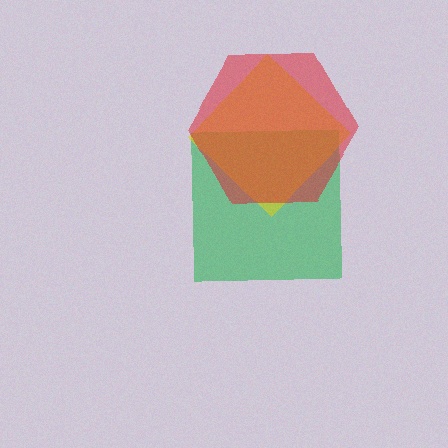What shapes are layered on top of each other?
The layered shapes are: a green square, a yellow diamond, a red hexagon.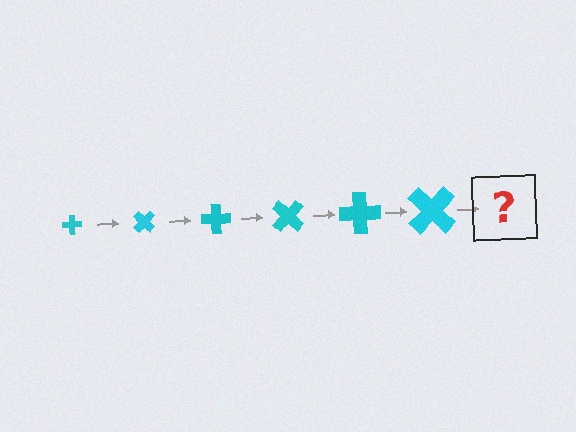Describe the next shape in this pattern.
It should be a cross, larger than the previous one and rotated 270 degrees from the start.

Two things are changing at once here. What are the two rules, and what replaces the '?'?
The two rules are that the cross grows larger each step and it rotates 45 degrees each step. The '?' should be a cross, larger than the previous one and rotated 270 degrees from the start.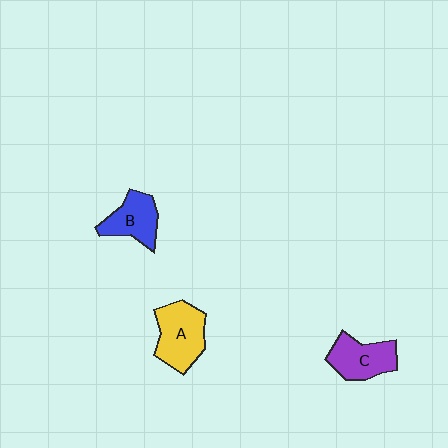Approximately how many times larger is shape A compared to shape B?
Approximately 1.3 times.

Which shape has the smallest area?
Shape B (blue).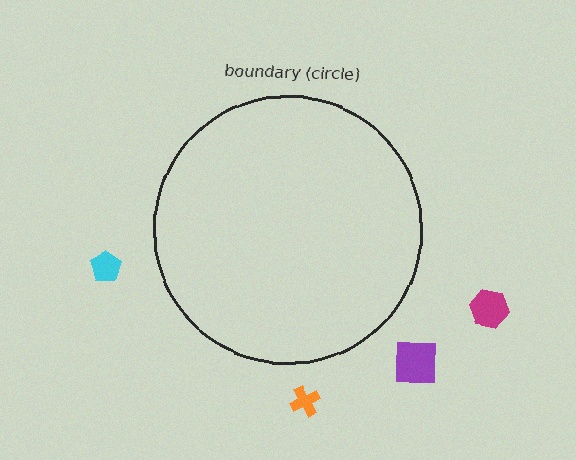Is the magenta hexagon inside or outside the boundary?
Outside.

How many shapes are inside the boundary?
0 inside, 4 outside.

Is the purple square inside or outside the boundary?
Outside.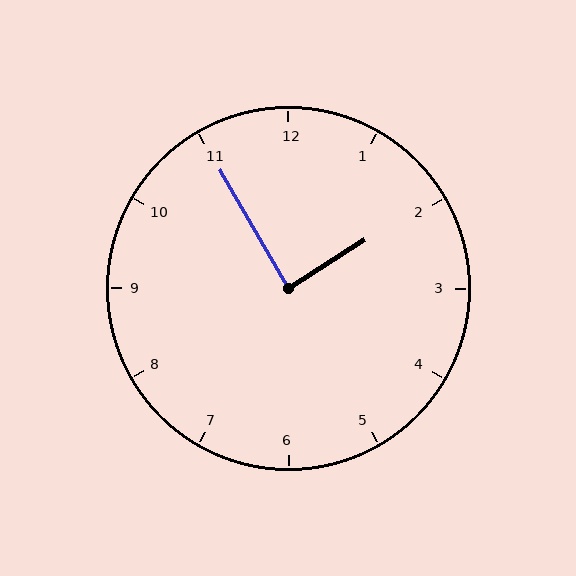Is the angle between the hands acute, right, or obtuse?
It is right.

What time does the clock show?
1:55.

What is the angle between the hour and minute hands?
Approximately 88 degrees.